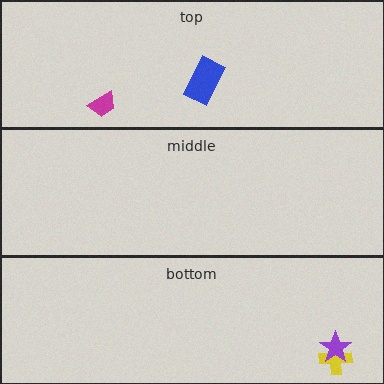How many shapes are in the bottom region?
2.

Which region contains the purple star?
The bottom region.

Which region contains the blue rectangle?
The top region.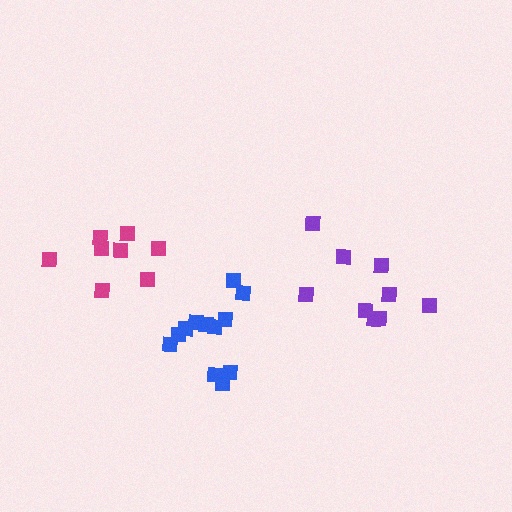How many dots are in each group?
Group 1: 9 dots, Group 2: 8 dots, Group 3: 12 dots (29 total).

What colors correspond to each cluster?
The clusters are colored: purple, magenta, blue.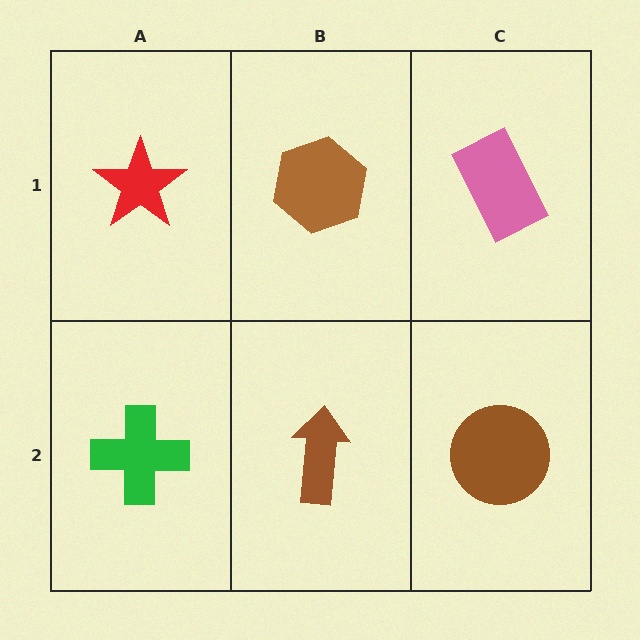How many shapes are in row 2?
3 shapes.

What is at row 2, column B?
A brown arrow.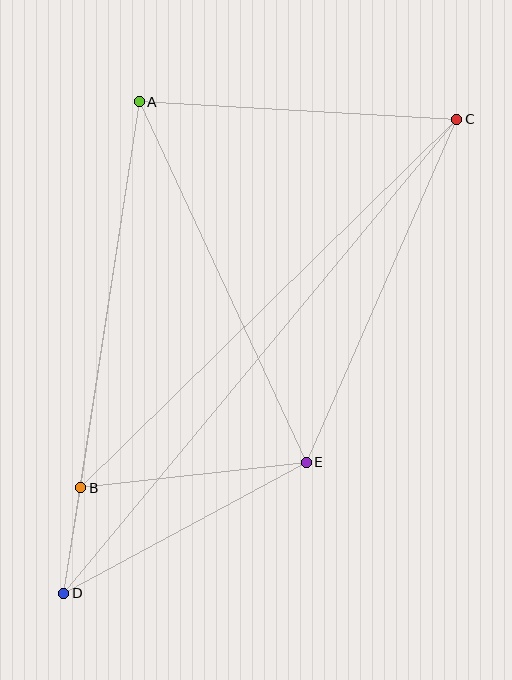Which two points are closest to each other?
Points B and D are closest to each other.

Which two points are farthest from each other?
Points C and D are farthest from each other.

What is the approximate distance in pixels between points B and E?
The distance between B and E is approximately 227 pixels.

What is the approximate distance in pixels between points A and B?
The distance between A and B is approximately 391 pixels.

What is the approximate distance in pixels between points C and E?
The distance between C and E is approximately 375 pixels.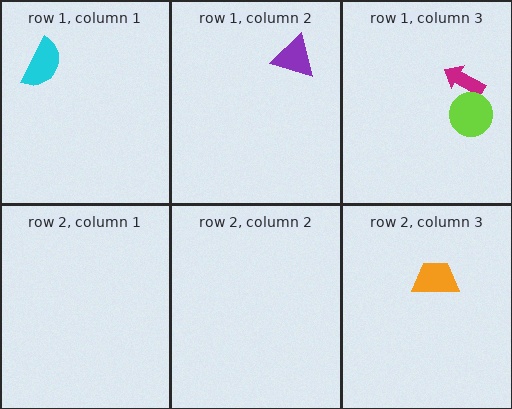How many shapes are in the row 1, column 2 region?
1.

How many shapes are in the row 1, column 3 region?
2.